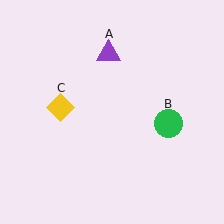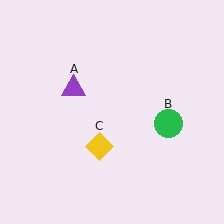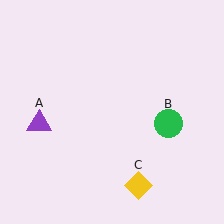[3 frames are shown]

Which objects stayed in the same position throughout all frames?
Green circle (object B) remained stationary.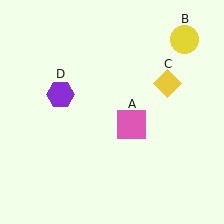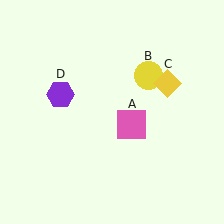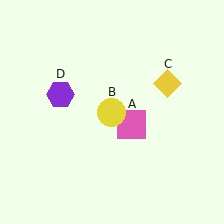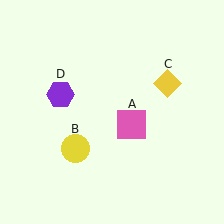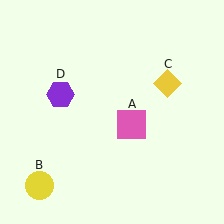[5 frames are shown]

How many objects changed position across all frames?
1 object changed position: yellow circle (object B).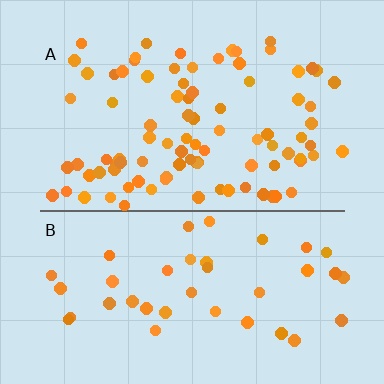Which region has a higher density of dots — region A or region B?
A (the top).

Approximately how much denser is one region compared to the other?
Approximately 2.3× — region A over region B.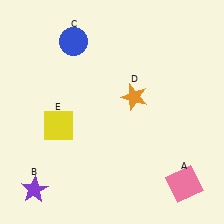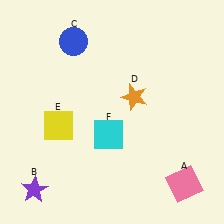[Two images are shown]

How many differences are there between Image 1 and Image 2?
There is 1 difference between the two images.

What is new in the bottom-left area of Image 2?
A cyan square (F) was added in the bottom-left area of Image 2.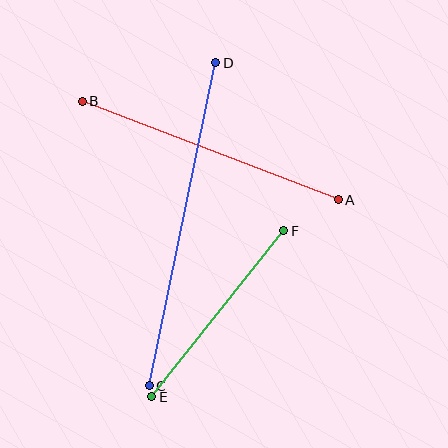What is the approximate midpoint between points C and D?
The midpoint is at approximately (182, 224) pixels.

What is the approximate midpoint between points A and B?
The midpoint is at approximately (210, 150) pixels.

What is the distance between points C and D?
The distance is approximately 330 pixels.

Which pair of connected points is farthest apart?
Points C and D are farthest apart.